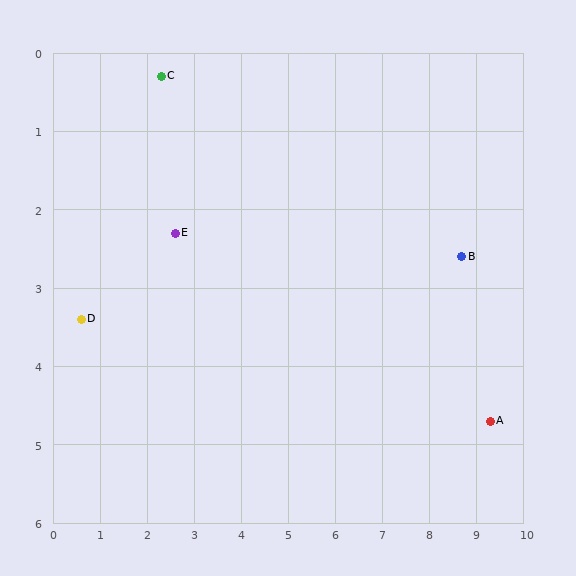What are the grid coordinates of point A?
Point A is at approximately (9.3, 4.7).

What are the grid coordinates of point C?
Point C is at approximately (2.3, 0.3).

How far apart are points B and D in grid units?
Points B and D are about 8.1 grid units apart.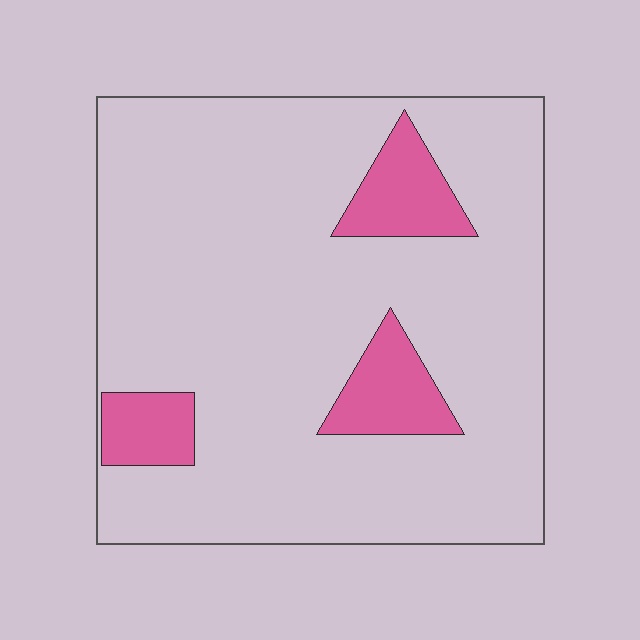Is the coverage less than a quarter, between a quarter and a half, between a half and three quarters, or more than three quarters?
Less than a quarter.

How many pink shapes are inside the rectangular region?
3.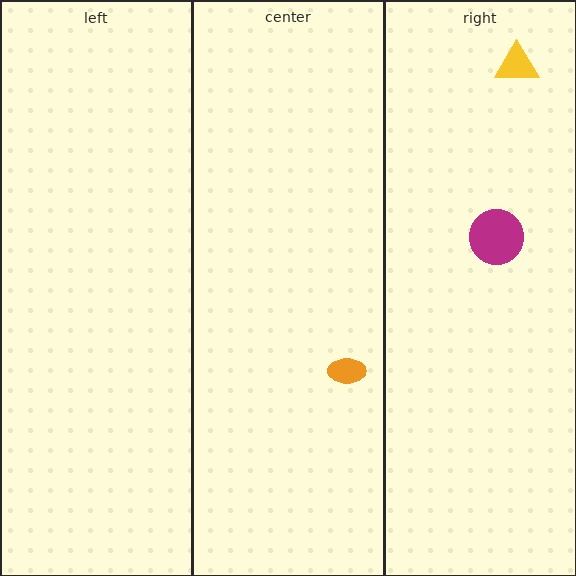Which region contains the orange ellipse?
The center region.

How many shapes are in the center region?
1.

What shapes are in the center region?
The orange ellipse.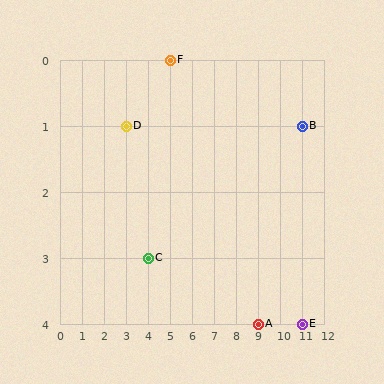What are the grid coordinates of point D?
Point D is at grid coordinates (3, 1).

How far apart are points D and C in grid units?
Points D and C are 1 column and 2 rows apart (about 2.2 grid units diagonally).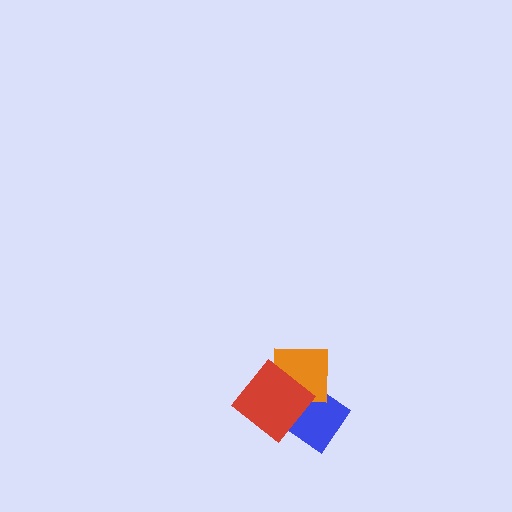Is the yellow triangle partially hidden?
Yes, it is partially covered by another shape.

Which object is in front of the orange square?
The red diamond is in front of the orange square.